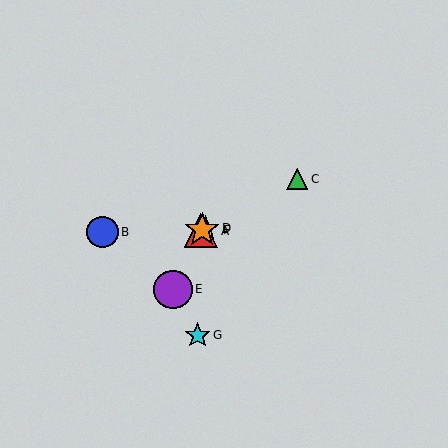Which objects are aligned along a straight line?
Objects A, C, D, F are aligned along a straight line.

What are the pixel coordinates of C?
Object C is at (297, 179).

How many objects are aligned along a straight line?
4 objects (A, C, D, F) are aligned along a straight line.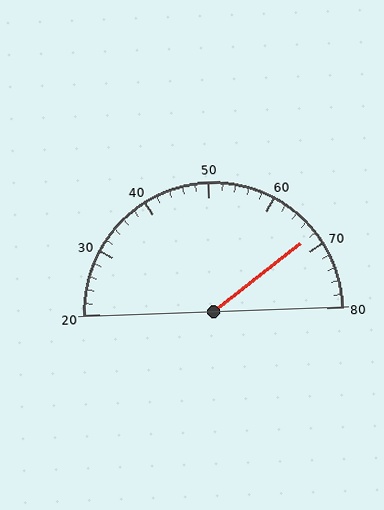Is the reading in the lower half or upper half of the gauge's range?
The reading is in the upper half of the range (20 to 80).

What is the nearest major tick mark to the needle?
The nearest major tick mark is 70.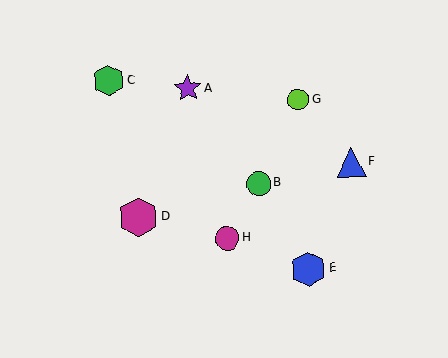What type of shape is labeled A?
Shape A is a purple star.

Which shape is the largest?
The magenta hexagon (labeled D) is the largest.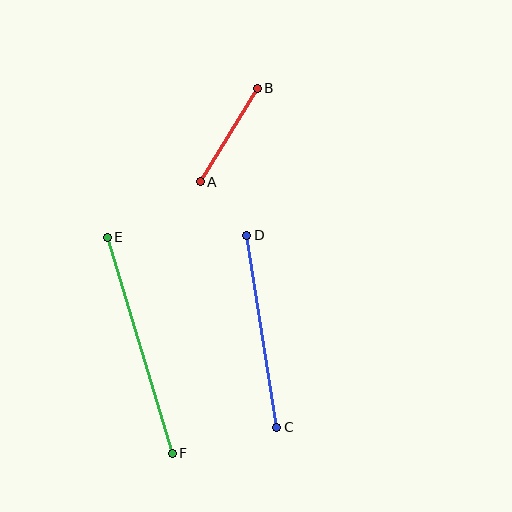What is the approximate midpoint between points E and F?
The midpoint is at approximately (140, 345) pixels.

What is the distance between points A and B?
The distance is approximately 110 pixels.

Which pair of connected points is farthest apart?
Points E and F are farthest apart.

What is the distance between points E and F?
The distance is approximately 225 pixels.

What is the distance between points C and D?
The distance is approximately 194 pixels.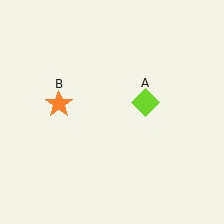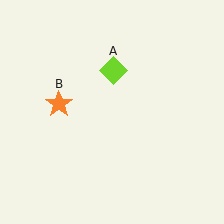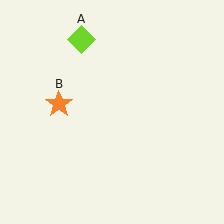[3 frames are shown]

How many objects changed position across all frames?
1 object changed position: lime diamond (object A).